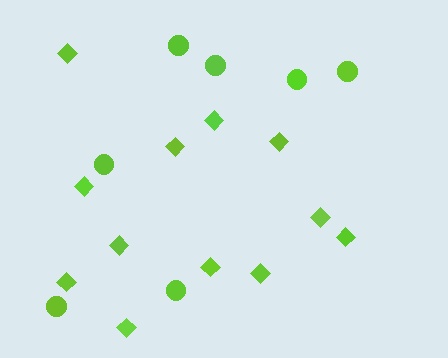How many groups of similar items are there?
There are 2 groups: one group of diamonds (12) and one group of circles (7).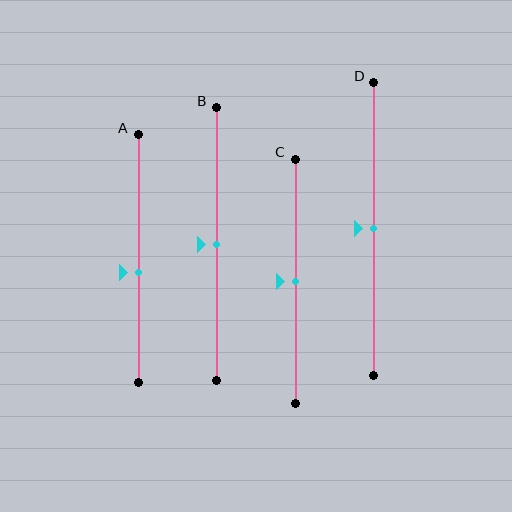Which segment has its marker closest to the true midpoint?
Segment B has its marker closest to the true midpoint.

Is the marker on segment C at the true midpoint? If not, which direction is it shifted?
Yes, the marker on segment C is at the true midpoint.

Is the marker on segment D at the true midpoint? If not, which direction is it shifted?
Yes, the marker on segment D is at the true midpoint.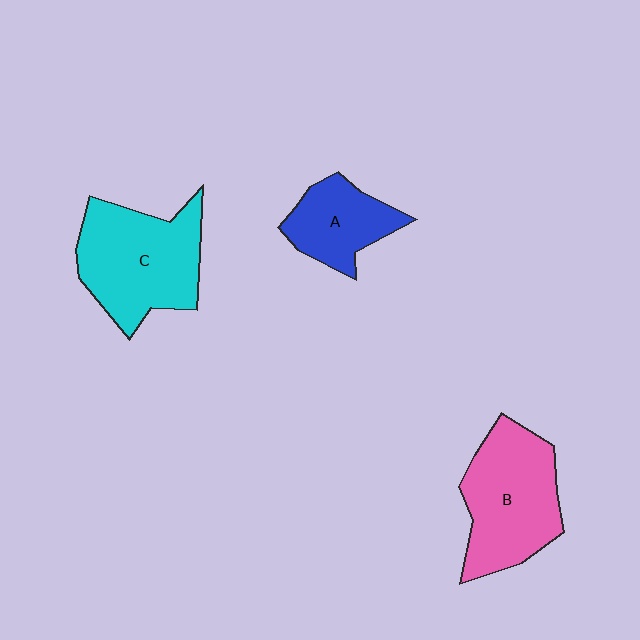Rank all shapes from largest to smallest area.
From largest to smallest: C (cyan), B (pink), A (blue).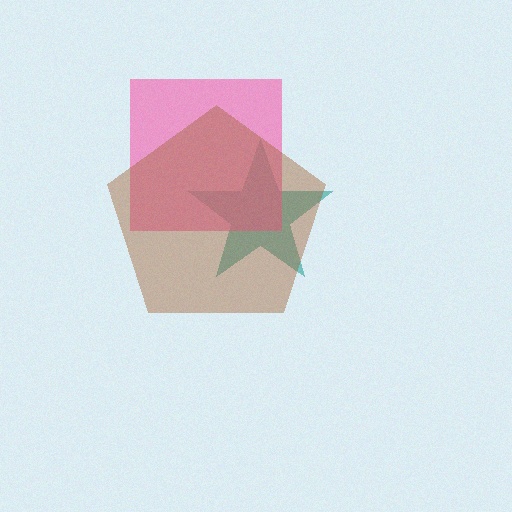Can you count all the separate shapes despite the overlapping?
Yes, there are 3 separate shapes.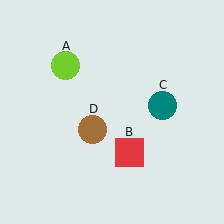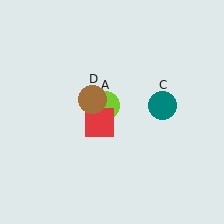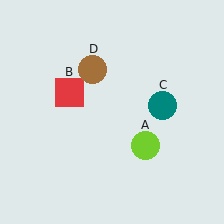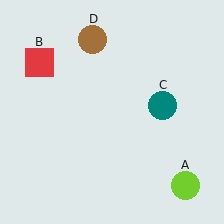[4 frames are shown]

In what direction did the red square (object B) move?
The red square (object B) moved up and to the left.